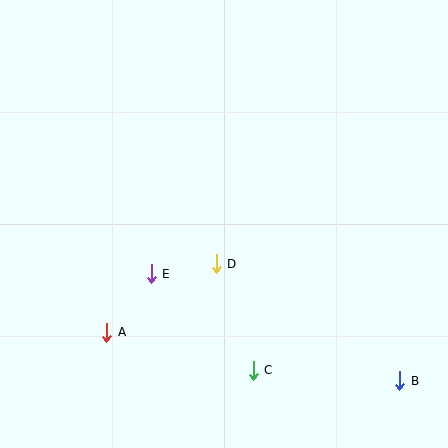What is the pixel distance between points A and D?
The distance between A and D is 129 pixels.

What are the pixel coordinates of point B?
Point B is at (400, 381).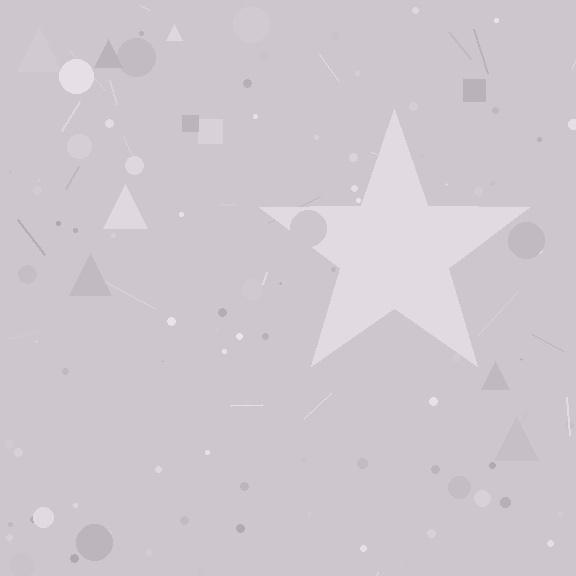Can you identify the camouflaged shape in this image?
The camouflaged shape is a star.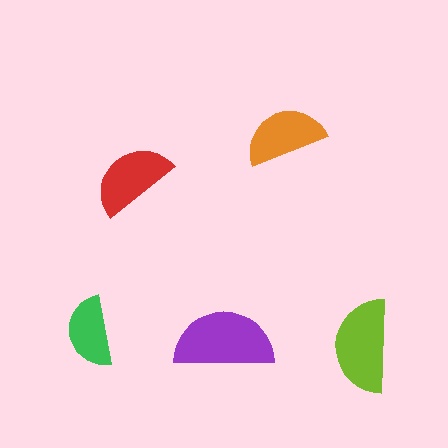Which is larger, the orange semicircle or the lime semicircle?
The lime one.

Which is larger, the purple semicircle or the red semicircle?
The purple one.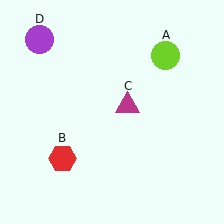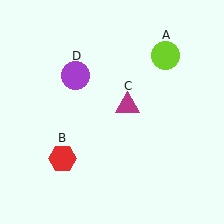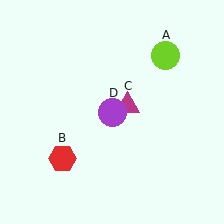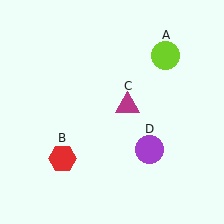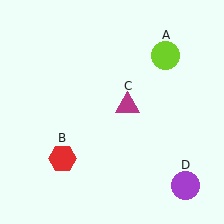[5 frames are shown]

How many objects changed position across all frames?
1 object changed position: purple circle (object D).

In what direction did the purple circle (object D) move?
The purple circle (object D) moved down and to the right.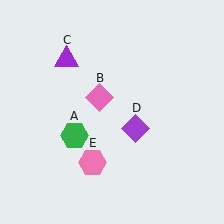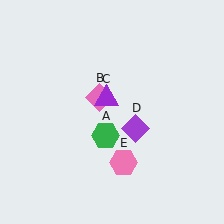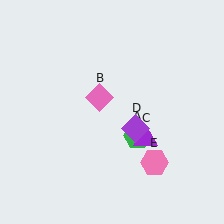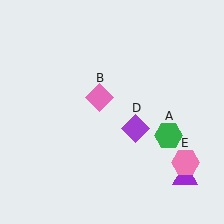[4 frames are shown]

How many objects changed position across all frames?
3 objects changed position: green hexagon (object A), purple triangle (object C), pink hexagon (object E).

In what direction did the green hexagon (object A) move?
The green hexagon (object A) moved right.